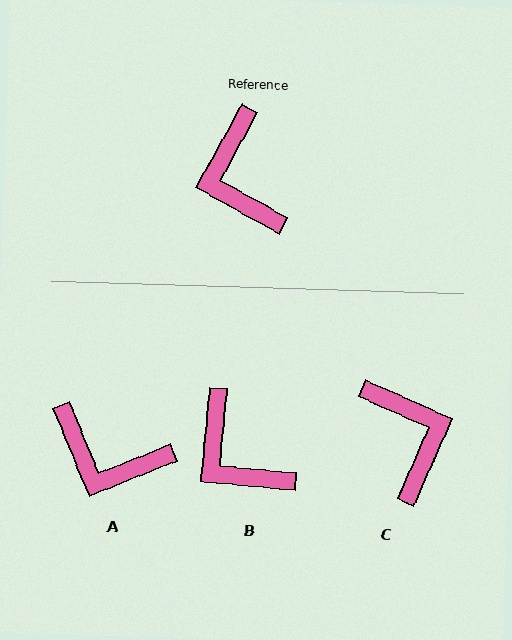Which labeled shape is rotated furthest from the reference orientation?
C, about 175 degrees away.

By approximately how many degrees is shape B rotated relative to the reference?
Approximately 24 degrees counter-clockwise.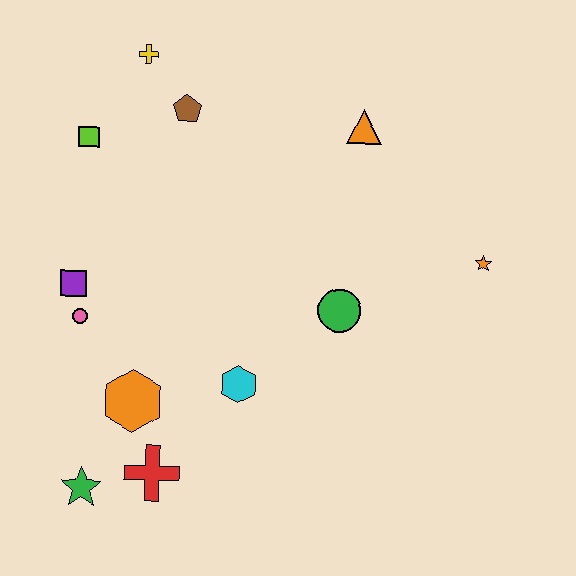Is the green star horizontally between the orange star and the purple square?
Yes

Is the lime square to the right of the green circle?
No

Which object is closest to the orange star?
The green circle is closest to the orange star.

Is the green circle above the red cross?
Yes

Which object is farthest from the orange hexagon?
The orange star is farthest from the orange hexagon.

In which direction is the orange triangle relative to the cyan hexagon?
The orange triangle is above the cyan hexagon.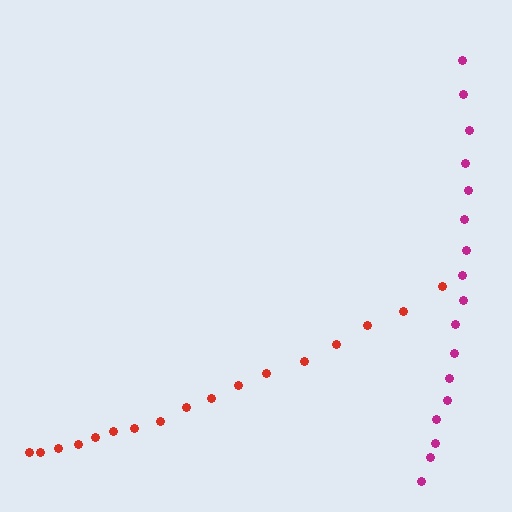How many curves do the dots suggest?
There are 2 distinct paths.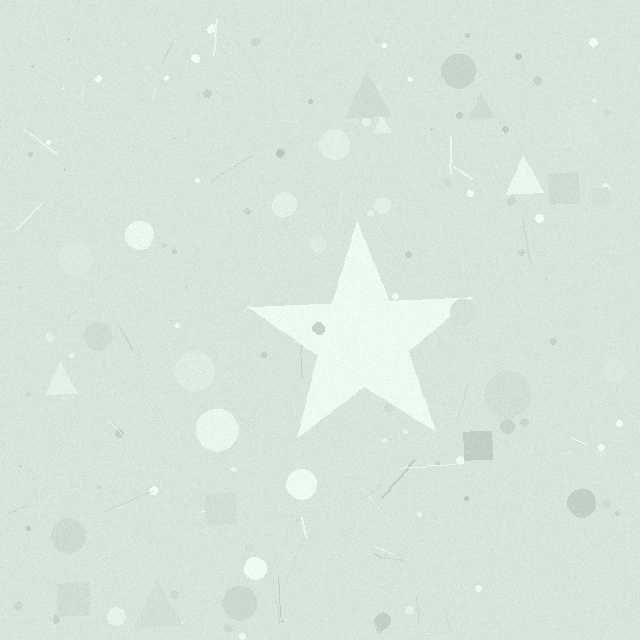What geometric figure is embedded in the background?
A star is embedded in the background.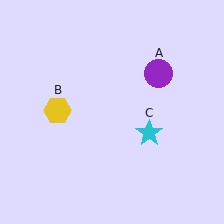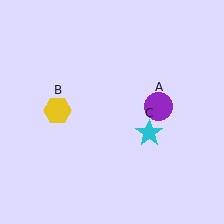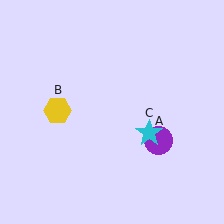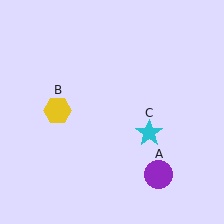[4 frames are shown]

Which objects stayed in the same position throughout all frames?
Yellow hexagon (object B) and cyan star (object C) remained stationary.